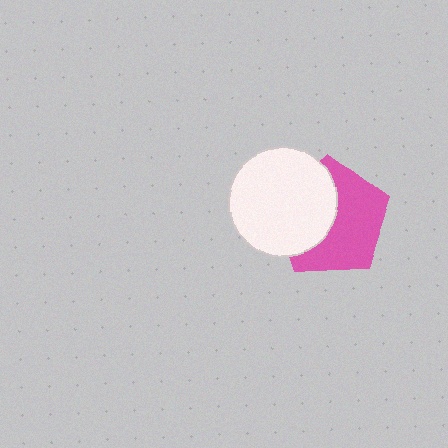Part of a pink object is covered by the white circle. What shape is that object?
It is a pentagon.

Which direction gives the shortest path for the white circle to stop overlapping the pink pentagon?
Moving left gives the shortest separation.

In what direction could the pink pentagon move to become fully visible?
The pink pentagon could move right. That would shift it out from behind the white circle entirely.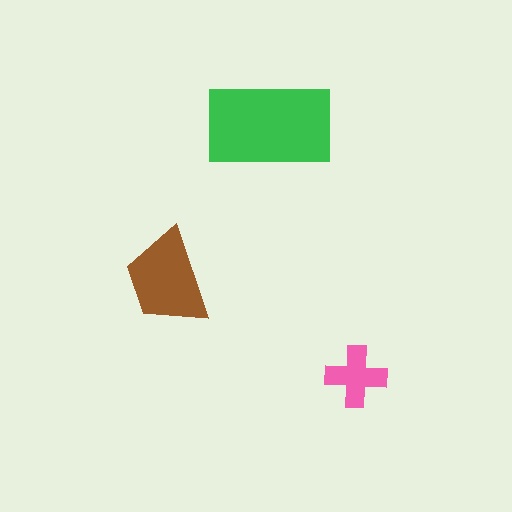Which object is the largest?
The green rectangle.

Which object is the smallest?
The pink cross.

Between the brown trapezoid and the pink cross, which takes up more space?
The brown trapezoid.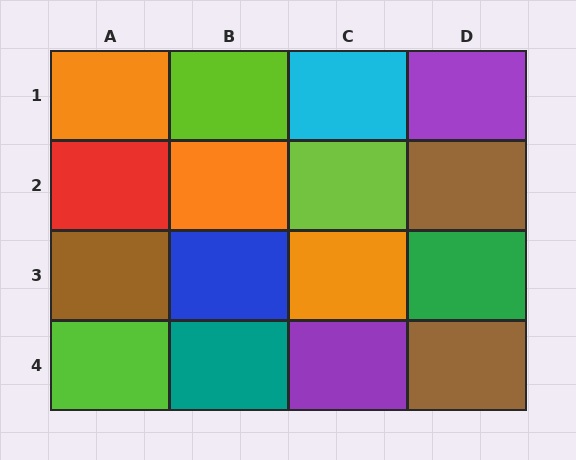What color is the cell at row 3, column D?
Green.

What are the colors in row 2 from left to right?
Red, orange, lime, brown.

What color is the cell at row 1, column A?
Orange.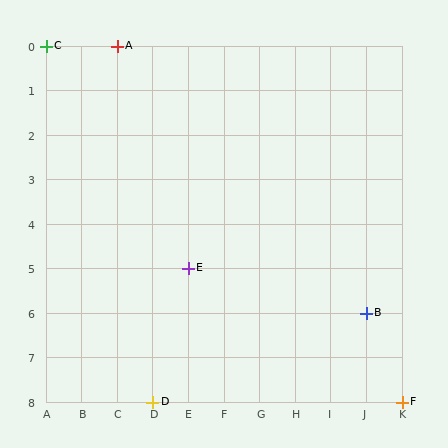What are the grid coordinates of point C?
Point C is at grid coordinates (A, 0).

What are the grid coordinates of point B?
Point B is at grid coordinates (J, 6).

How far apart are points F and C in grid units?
Points F and C are 10 columns and 8 rows apart (about 12.8 grid units diagonally).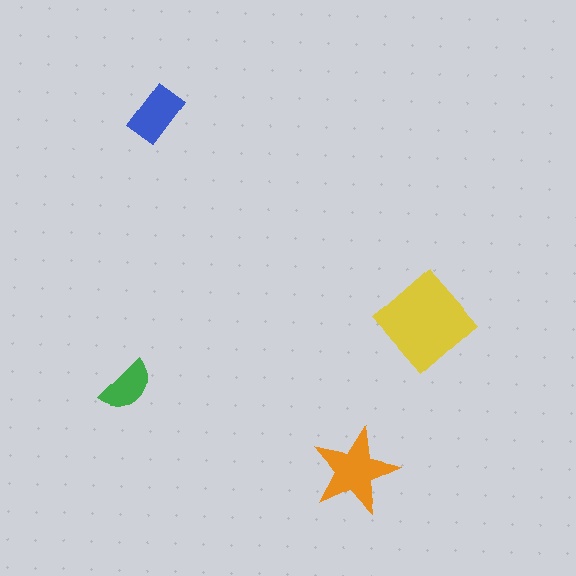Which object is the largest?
The yellow diamond.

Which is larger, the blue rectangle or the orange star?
The orange star.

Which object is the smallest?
The green semicircle.